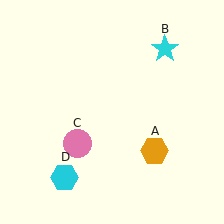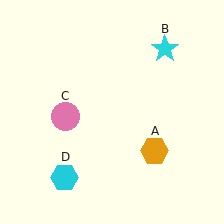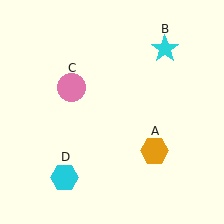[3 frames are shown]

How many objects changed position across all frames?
1 object changed position: pink circle (object C).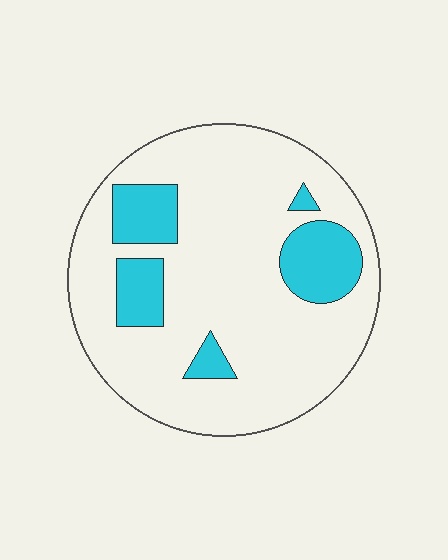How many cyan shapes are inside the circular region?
5.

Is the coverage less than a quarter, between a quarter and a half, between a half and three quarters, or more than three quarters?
Less than a quarter.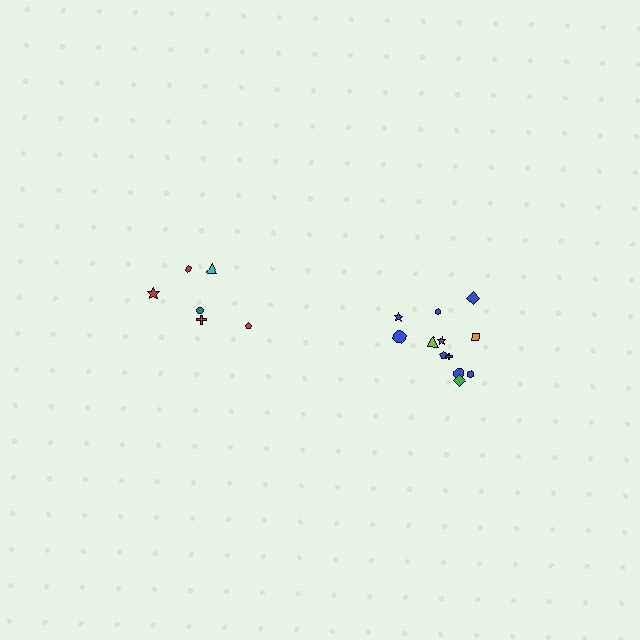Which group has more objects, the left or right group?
The right group.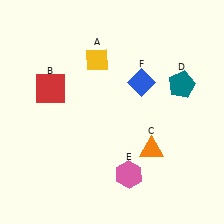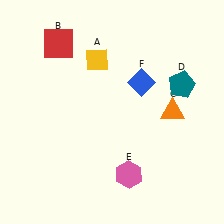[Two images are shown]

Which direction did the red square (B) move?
The red square (B) moved up.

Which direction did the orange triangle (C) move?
The orange triangle (C) moved up.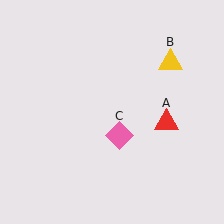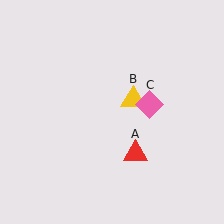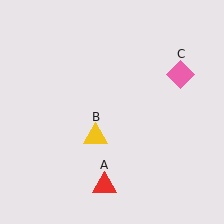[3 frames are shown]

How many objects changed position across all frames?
3 objects changed position: red triangle (object A), yellow triangle (object B), pink diamond (object C).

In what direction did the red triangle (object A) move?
The red triangle (object A) moved down and to the left.